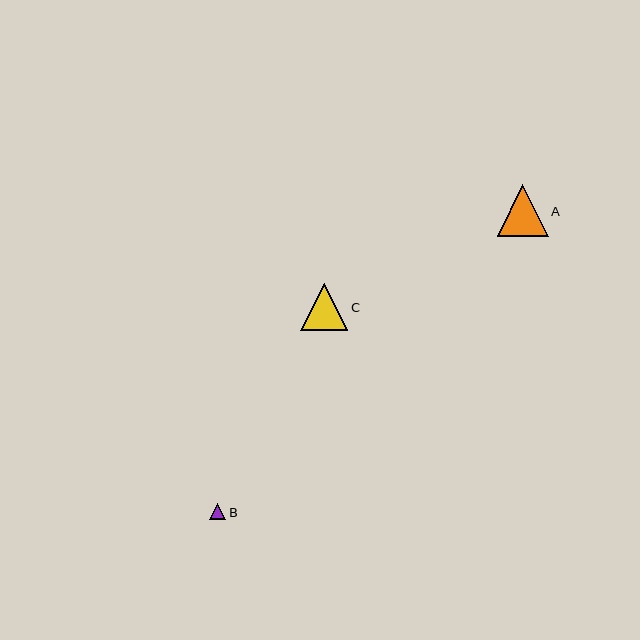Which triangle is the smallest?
Triangle B is the smallest with a size of approximately 16 pixels.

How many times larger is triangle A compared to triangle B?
Triangle A is approximately 3.2 times the size of triangle B.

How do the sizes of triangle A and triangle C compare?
Triangle A and triangle C are approximately the same size.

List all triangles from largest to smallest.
From largest to smallest: A, C, B.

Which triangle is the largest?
Triangle A is the largest with a size of approximately 51 pixels.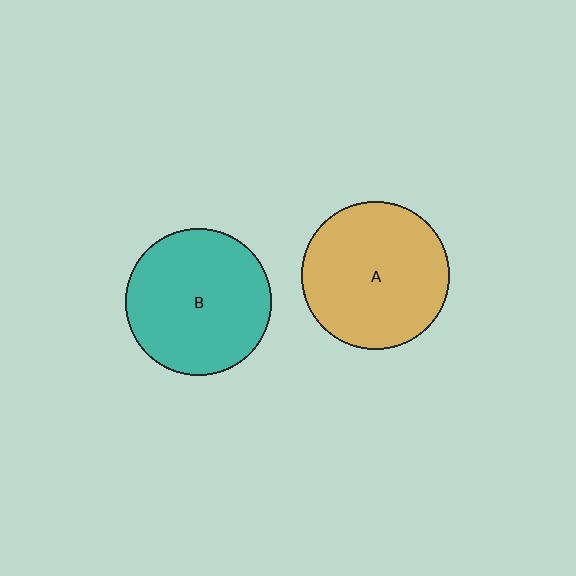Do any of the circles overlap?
No, none of the circles overlap.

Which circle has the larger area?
Circle A (orange).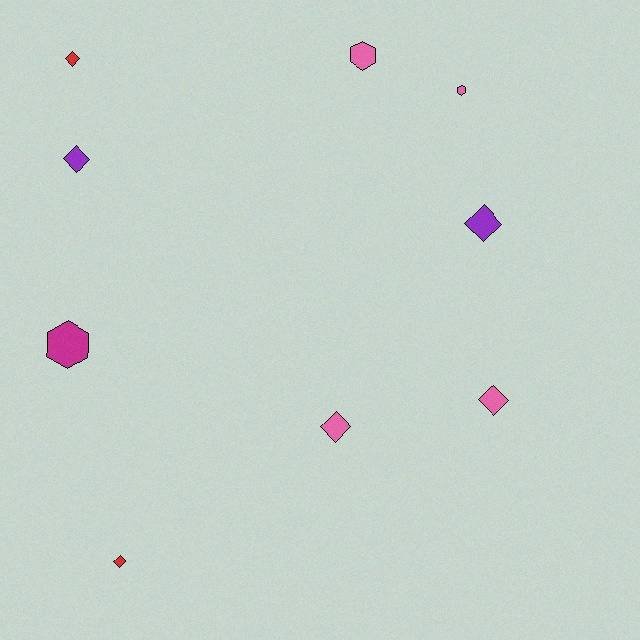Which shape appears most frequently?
Diamond, with 6 objects.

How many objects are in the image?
There are 9 objects.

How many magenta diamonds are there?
There are no magenta diamonds.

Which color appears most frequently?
Pink, with 4 objects.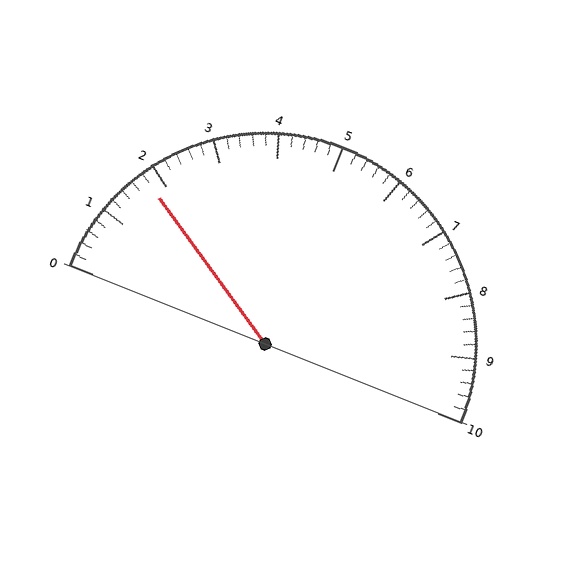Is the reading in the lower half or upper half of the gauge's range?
The reading is in the lower half of the range (0 to 10).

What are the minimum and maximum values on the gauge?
The gauge ranges from 0 to 10.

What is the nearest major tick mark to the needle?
The nearest major tick mark is 2.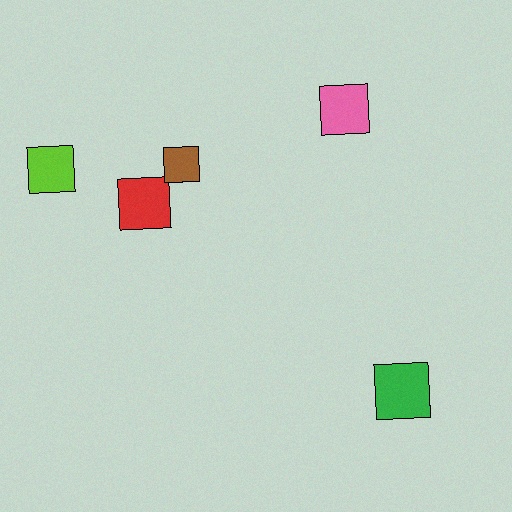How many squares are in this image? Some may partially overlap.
There are 5 squares.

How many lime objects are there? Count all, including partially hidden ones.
There is 1 lime object.